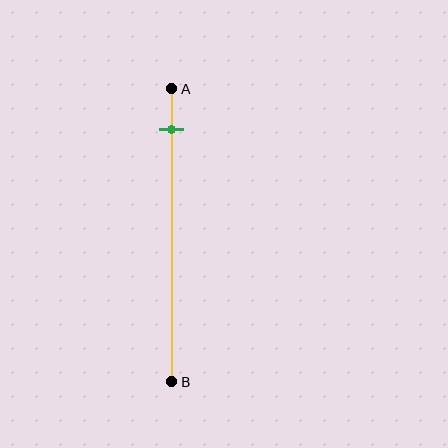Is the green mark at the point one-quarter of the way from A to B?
No, the mark is at about 15% from A, not at the 25% one-quarter point.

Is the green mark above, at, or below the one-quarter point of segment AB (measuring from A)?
The green mark is above the one-quarter point of segment AB.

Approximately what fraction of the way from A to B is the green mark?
The green mark is approximately 15% of the way from A to B.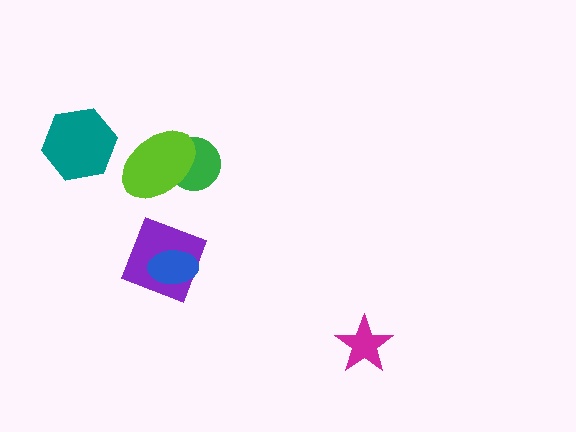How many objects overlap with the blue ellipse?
1 object overlaps with the blue ellipse.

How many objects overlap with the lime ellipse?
1 object overlaps with the lime ellipse.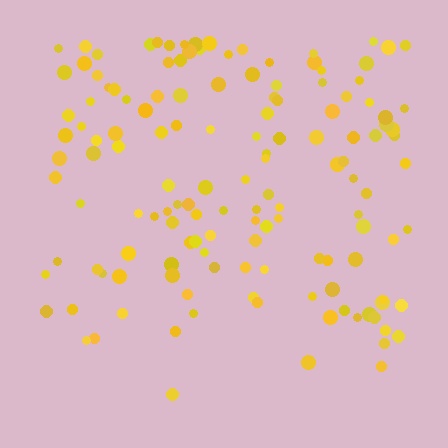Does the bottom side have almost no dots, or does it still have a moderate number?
Still a moderate number, just noticeably fewer than the top.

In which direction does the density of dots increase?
From bottom to top, with the top side densest.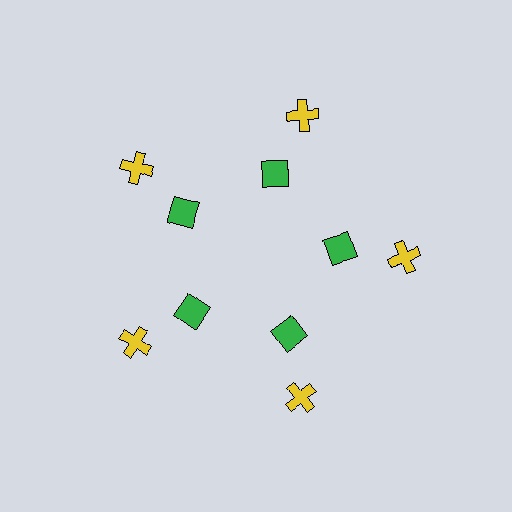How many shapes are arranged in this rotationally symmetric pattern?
There are 10 shapes, arranged in 5 groups of 2.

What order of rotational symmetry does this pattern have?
This pattern has 5-fold rotational symmetry.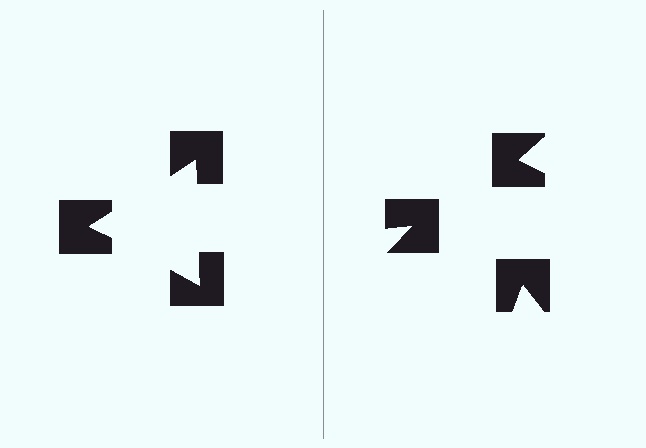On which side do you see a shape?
An illusory triangle appears on the left side. On the right side the wedge cuts are rotated, so no coherent shape forms.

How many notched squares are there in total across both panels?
6 — 3 on each side.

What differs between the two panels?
The notched squares are positioned identically on both sides; only the wedge orientations differ. On the left they align to a triangle; on the right they are misaligned.